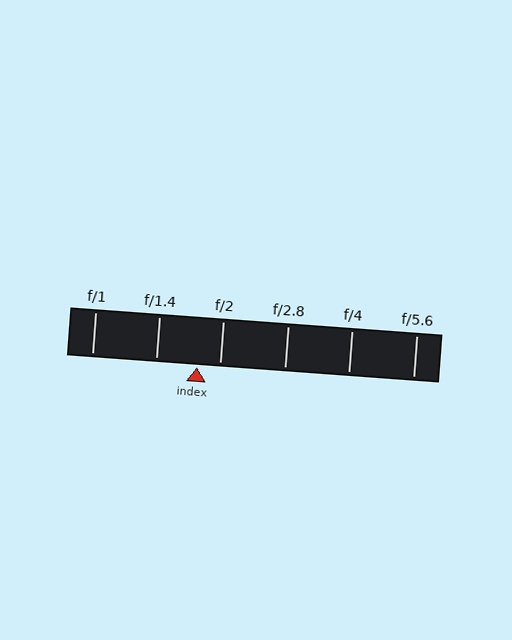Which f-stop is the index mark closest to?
The index mark is closest to f/2.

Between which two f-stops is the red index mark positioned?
The index mark is between f/1.4 and f/2.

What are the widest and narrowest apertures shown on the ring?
The widest aperture shown is f/1 and the narrowest is f/5.6.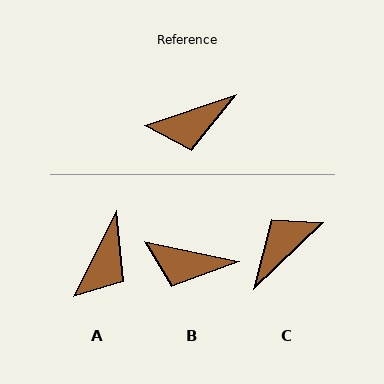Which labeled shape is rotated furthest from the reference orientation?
C, about 155 degrees away.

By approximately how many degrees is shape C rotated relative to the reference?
Approximately 155 degrees clockwise.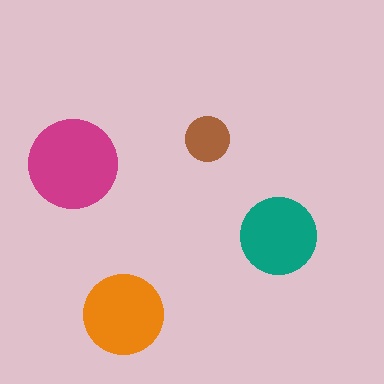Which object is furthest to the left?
The magenta circle is leftmost.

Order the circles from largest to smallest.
the magenta one, the orange one, the teal one, the brown one.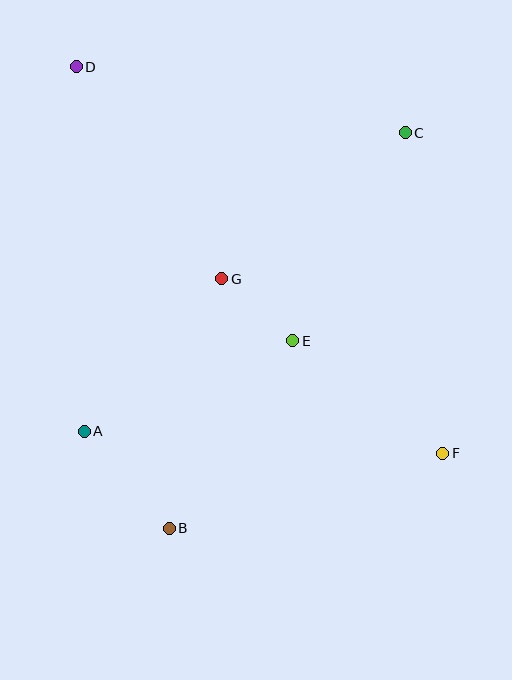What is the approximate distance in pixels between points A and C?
The distance between A and C is approximately 438 pixels.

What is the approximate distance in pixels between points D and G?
The distance between D and G is approximately 257 pixels.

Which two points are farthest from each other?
Points D and F are farthest from each other.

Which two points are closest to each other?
Points E and G are closest to each other.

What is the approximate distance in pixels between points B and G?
The distance between B and G is approximately 255 pixels.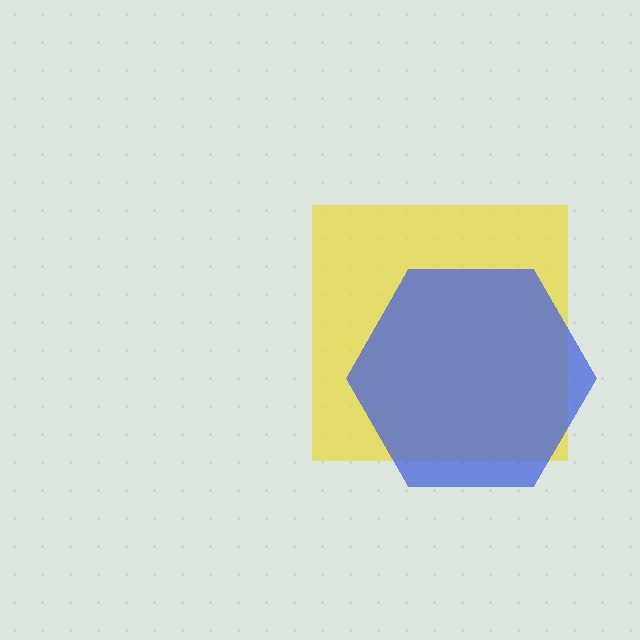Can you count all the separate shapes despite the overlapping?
Yes, there are 2 separate shapes.